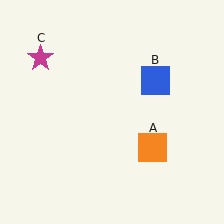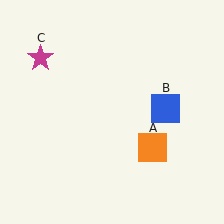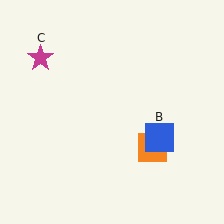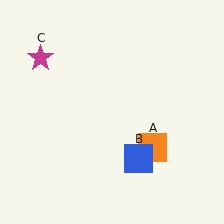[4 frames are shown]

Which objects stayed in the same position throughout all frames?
Orange square (object A) and magenta star (object C) remained stationary.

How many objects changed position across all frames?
1 object changed position: blue square (object B).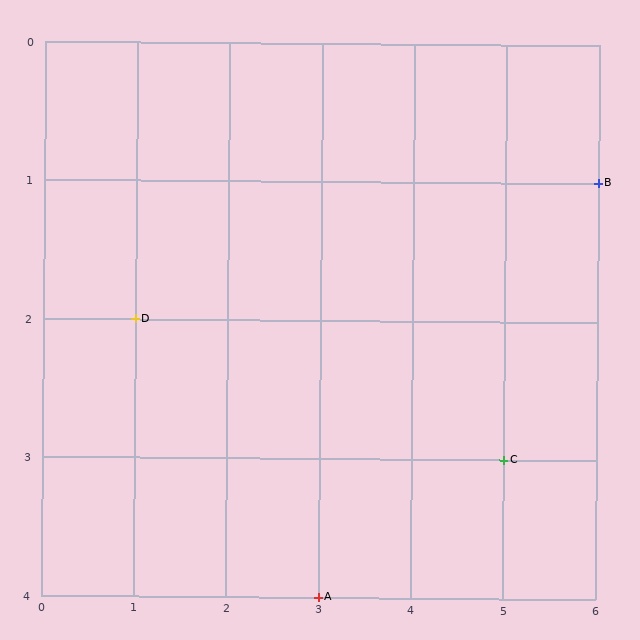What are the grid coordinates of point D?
Point D is at grid coordinates (1, 2).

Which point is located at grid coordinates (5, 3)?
Point C is at (5, 3).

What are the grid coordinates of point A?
Point A is at grid coordinates (3, 4).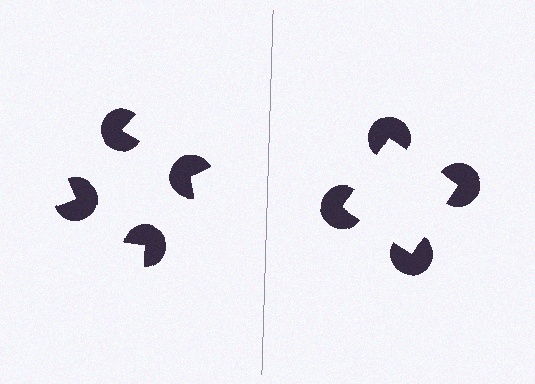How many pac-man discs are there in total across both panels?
8 — 4 on each side.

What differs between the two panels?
The pac-man discs are positioned identically on both sides; only the wedge orientations differ. On the right they align to a square; on the left they are misaligned.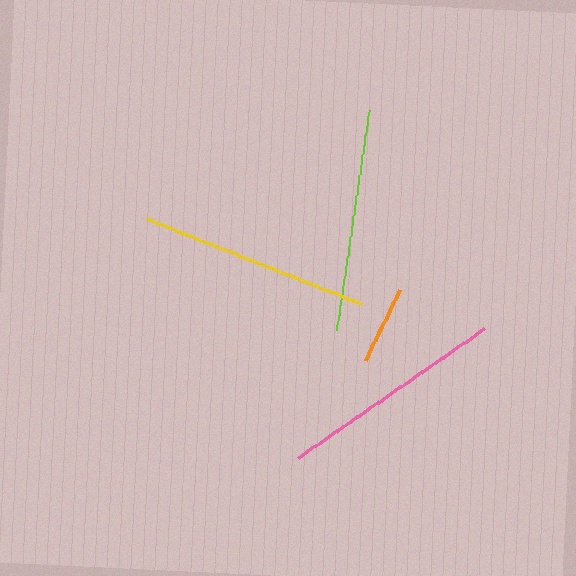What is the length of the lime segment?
The lime segment is approximately 223 pixels long.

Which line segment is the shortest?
The orange line is the shortest at approximately 79 pixels.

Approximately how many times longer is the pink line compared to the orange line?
The pink line is approximately 2.9 times the length of the orange line.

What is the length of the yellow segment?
The yellow segment is approximately 231 pixels long.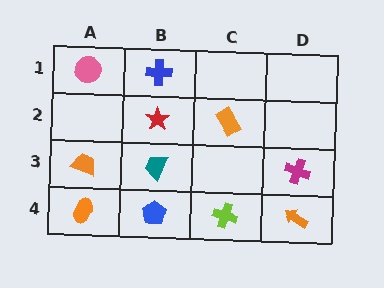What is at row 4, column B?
A blue pentagon.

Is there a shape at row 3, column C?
No, that cell is empty.